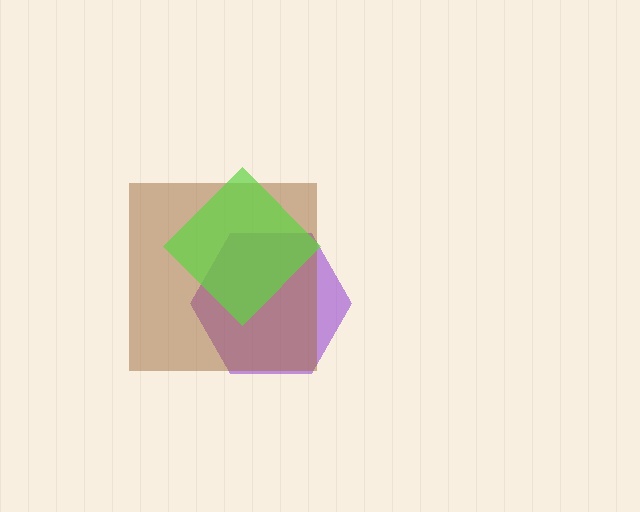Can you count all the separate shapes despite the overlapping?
Yes, there are 3 separate shapes.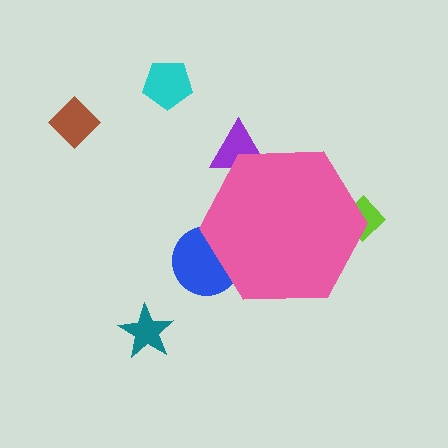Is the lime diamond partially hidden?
Yes, the lime diamond is partially hidden behind the pink hexagon.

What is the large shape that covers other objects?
A pink hexagon.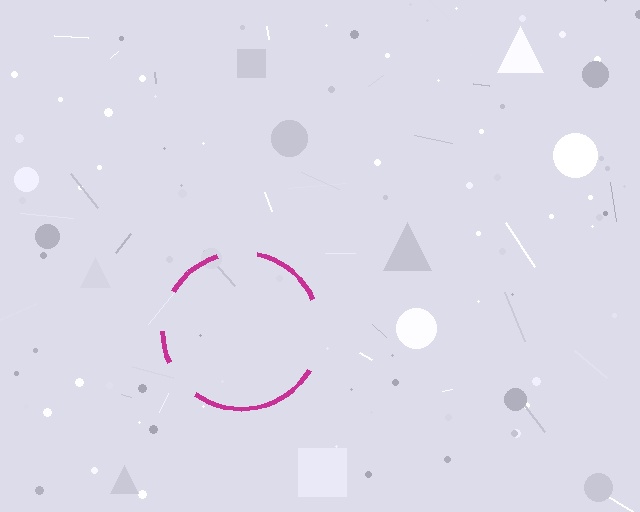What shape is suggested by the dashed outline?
The dashed outline suggests a circle.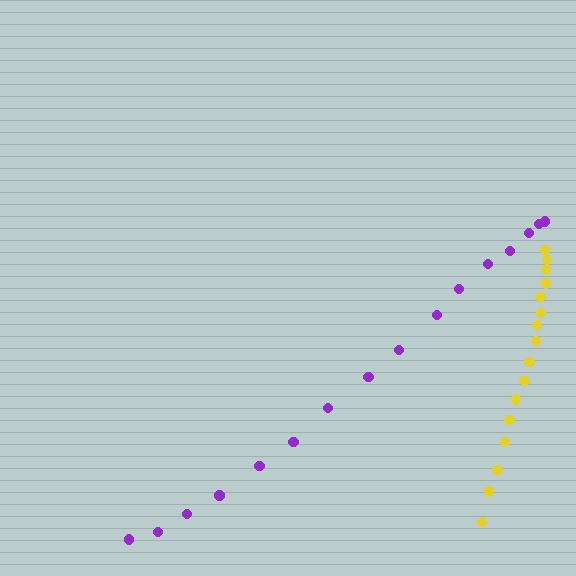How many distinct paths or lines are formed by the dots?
There are 2 distinct paths.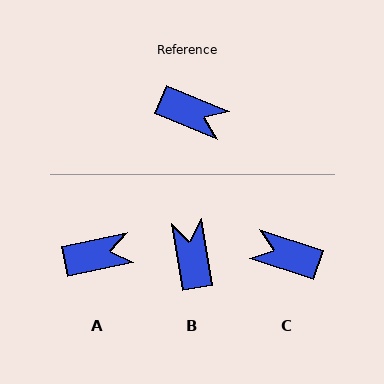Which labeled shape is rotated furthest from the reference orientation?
C, about 176 degrees away.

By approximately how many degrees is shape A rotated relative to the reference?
Approximately 34 degrees counter-clockwise.